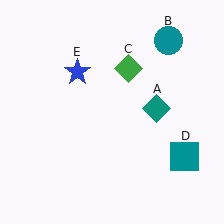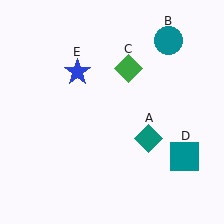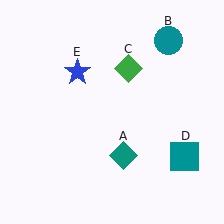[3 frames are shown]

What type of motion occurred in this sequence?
The teal diamond (object A) rotated clockwise around the center of the scene.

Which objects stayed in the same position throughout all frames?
Teal circle (object B) and green diamond (object C) and teal square (object D) and blue star (object E) remained stationary.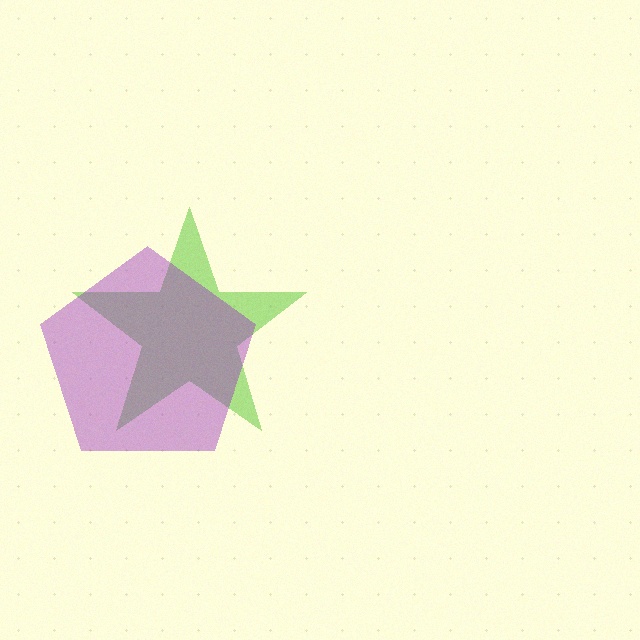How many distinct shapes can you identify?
There are 2 distinct shapes: a lime star, a purple pentagon.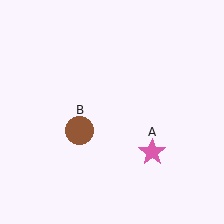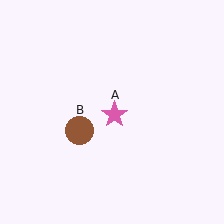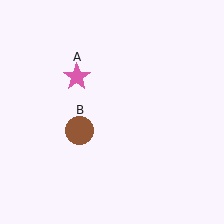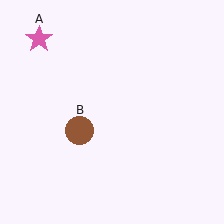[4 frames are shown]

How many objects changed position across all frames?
1 object changed position: pink star (object A).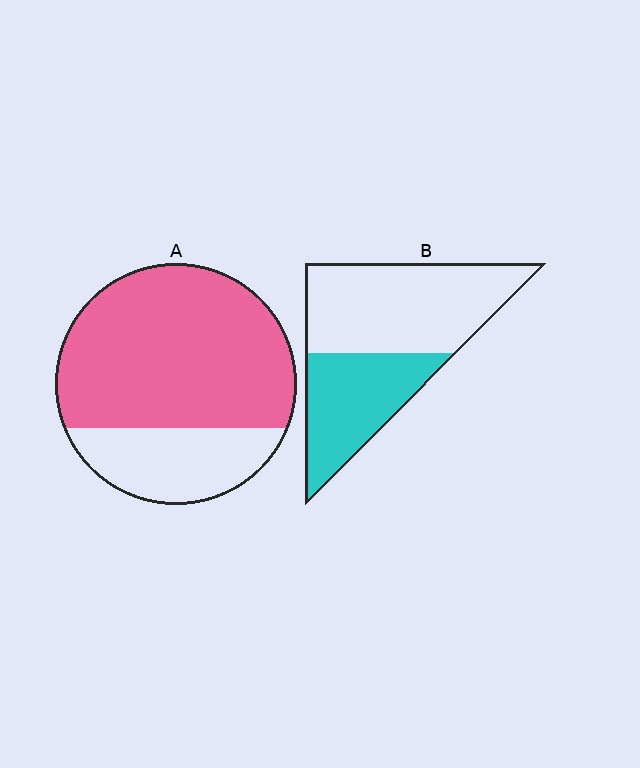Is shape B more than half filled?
No.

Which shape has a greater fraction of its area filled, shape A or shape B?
Shape A.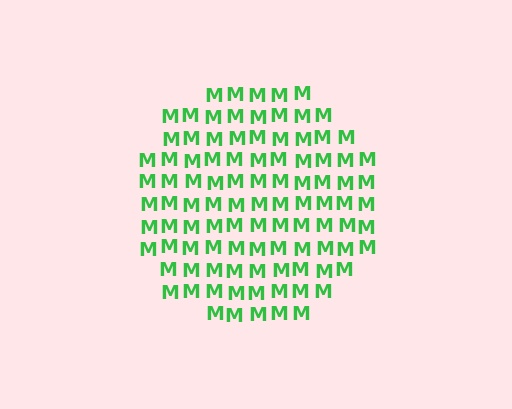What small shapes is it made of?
It is made of small letter M's.